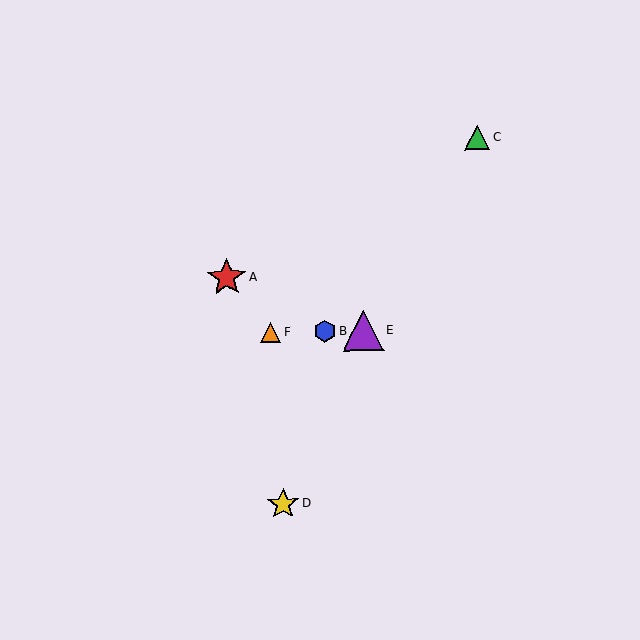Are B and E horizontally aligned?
Yes, both are at y≈331.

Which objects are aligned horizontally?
Objects B, E, F are aligned horizontally.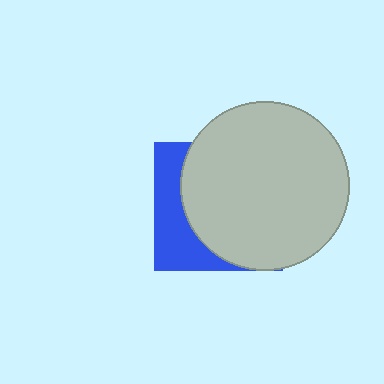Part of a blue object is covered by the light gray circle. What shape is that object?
It is a square.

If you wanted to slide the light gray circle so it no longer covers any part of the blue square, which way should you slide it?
Slide it right — that is the most direct way to separate the two shapes.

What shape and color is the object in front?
The object in front is a light gray circle.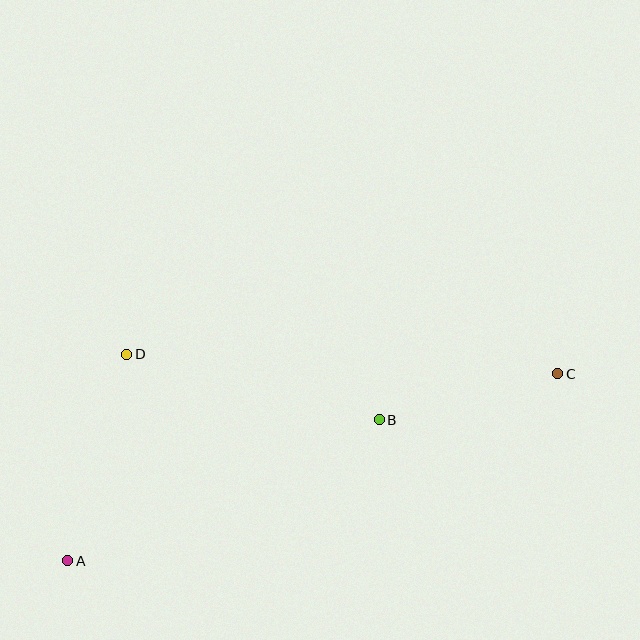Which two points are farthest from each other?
Points A and C are farthest from each other.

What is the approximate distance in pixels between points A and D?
The distance between A and D is approximately 215 pixels.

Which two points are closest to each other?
Points B and C are closest to each other.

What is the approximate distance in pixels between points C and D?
The distance between C and D is approximately 431 pixels.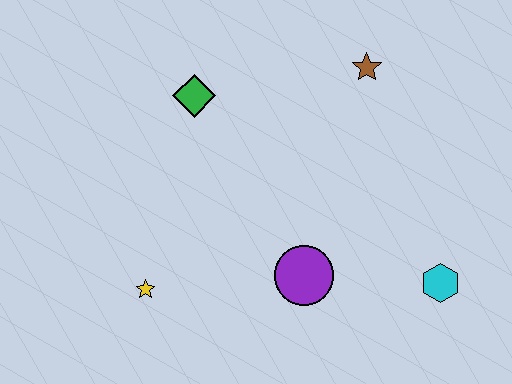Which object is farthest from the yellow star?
The brown star is farthest from the yellow star.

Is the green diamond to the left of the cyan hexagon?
Yes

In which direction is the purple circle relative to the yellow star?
The purple circle is to the right of the yellow star.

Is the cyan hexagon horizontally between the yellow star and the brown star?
No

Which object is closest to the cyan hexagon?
The purple circle is closest to the cyan hexagon.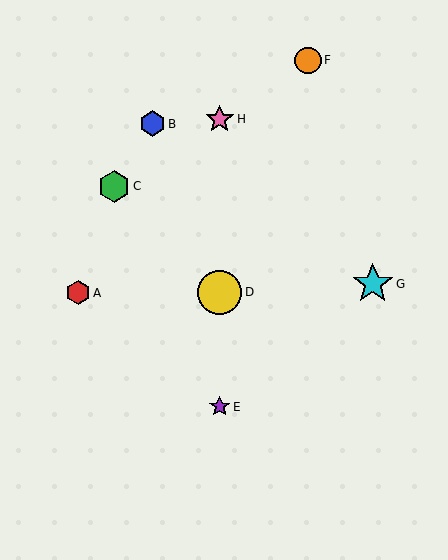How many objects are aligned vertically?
3 objects (D, E, H) are aligned vertically.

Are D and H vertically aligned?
Yes, both are at x≈220.